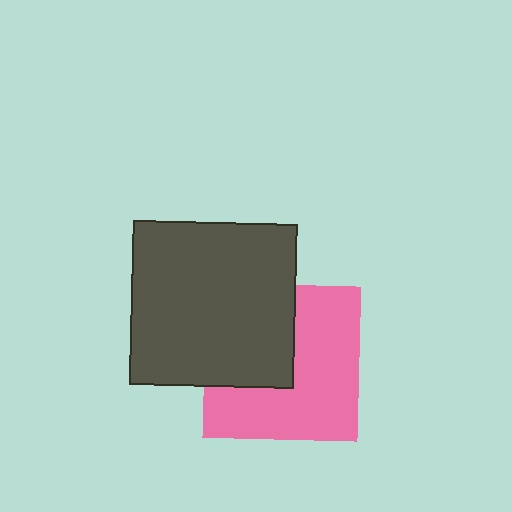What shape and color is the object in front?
The object in front is a dark gray square.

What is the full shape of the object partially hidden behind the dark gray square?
The partially hidden object is a pink square.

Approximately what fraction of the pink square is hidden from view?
Roughly 39% of the pink square is hidden behind the dark gray square.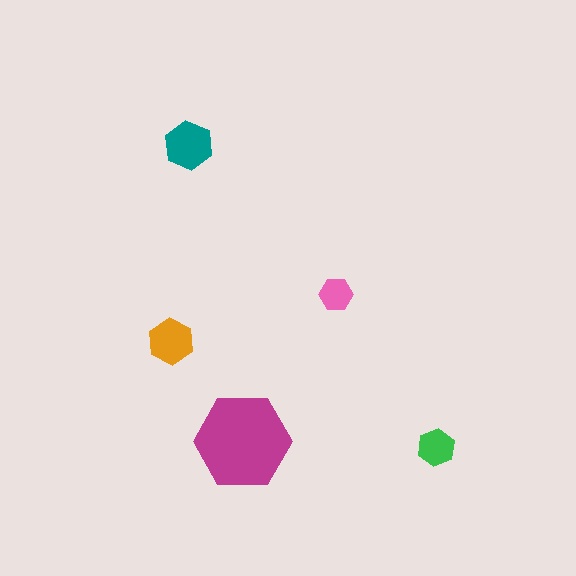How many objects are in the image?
There are 5 objects in the image.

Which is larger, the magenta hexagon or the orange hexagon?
The magenta one.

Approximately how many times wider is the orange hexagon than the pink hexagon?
About 1.5 times wider.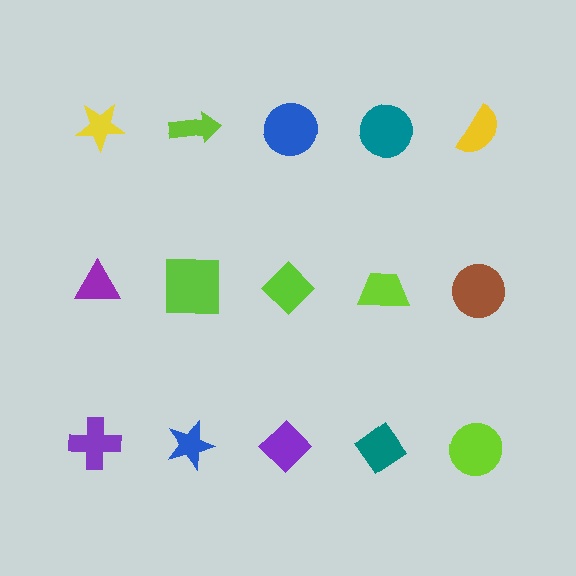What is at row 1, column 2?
A lime arrow.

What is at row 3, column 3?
A purple diamond.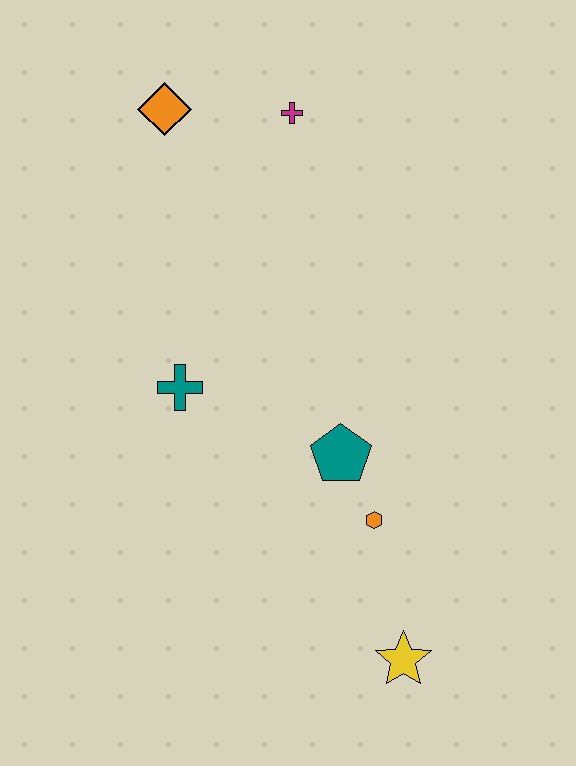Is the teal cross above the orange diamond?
No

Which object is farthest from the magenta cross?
The yellow star is farthest from the magenta cross.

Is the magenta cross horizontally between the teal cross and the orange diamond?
No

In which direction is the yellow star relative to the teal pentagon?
The yellow star is below the teal pentagon.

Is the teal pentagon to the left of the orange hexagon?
Yes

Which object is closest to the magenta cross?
The orange diamond is closest to the magenta cross.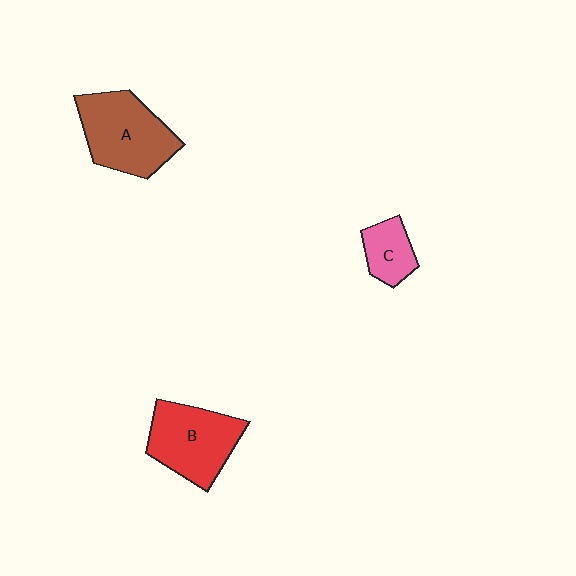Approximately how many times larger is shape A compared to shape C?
Approximately 2.3 times.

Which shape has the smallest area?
Shape C (pink).